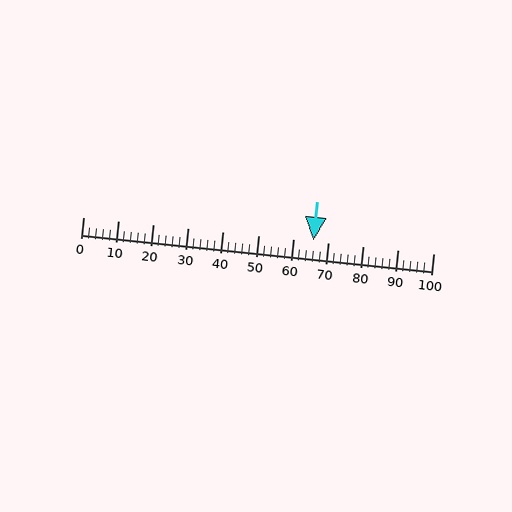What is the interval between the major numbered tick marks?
The major tick marks are spaced 10 units apart.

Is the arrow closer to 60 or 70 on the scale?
The arrow is closer to 70.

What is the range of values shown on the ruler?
The ruler shows values from 0 to 100.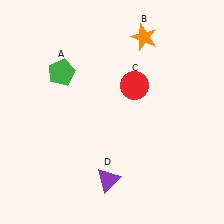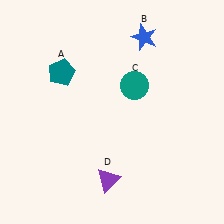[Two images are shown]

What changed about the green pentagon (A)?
In Image 1, A is green. In Image 2, it changed to teal.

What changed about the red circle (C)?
In Image 1, C is red. In Image 2, it changed to teal.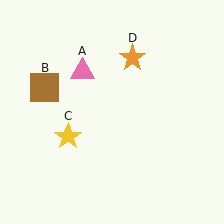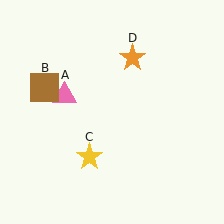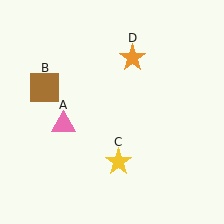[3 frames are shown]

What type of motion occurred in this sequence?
The pink triangle (object A), yellow star (object C) rotated counterclockwise around the center of the scene.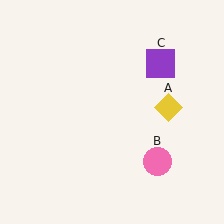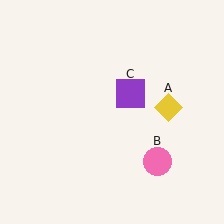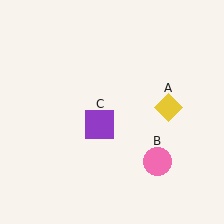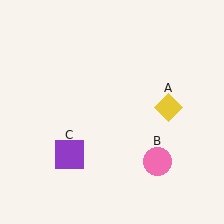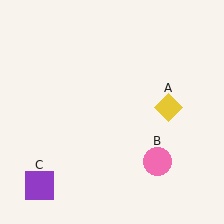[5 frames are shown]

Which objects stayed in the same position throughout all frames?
Yellow diamond (object A) and pink circle (object B) remained stationary.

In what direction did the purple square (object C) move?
The purple square (object C) moved down and to the left.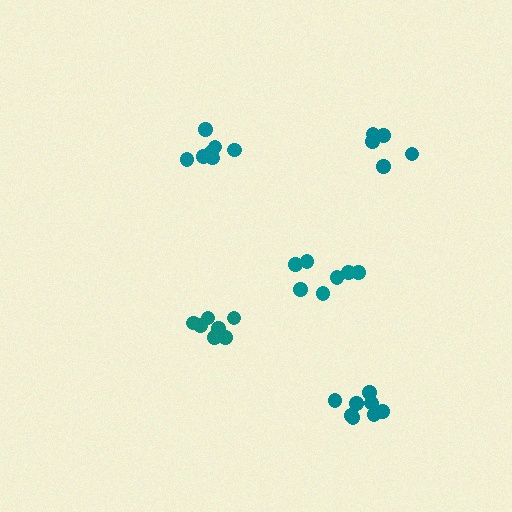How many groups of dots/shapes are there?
There are 5 groups.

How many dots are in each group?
Group 1: 5 dots, Group 2: 7 dots, Group 3: 7 dots, Group 4: 8 dots, Group 5: 7 dots (34 total).